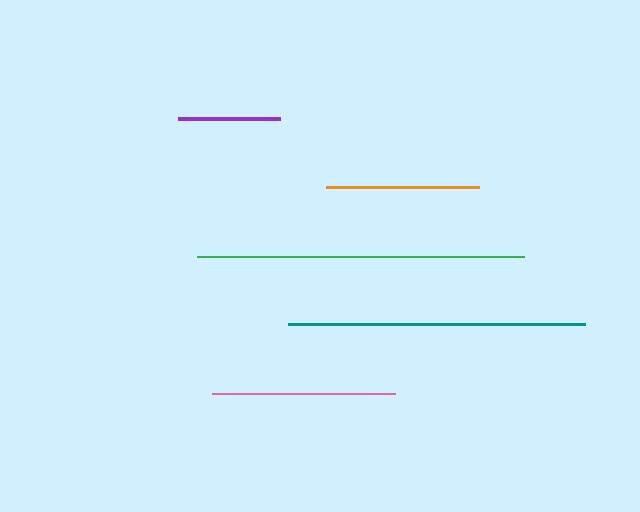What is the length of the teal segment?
The teal segment is approximately 297 pixels long.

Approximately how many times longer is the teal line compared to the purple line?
The teal line is approximately 2.9 times the length of the purple line.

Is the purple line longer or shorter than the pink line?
The pink line is longer than the purple line.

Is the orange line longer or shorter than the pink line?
The pink line is longer than the orange line.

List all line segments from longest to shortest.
From longest to shortest: green, teal, pink, orange, purple.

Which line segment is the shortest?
The purple line is the shortest at approximately 102 pixels.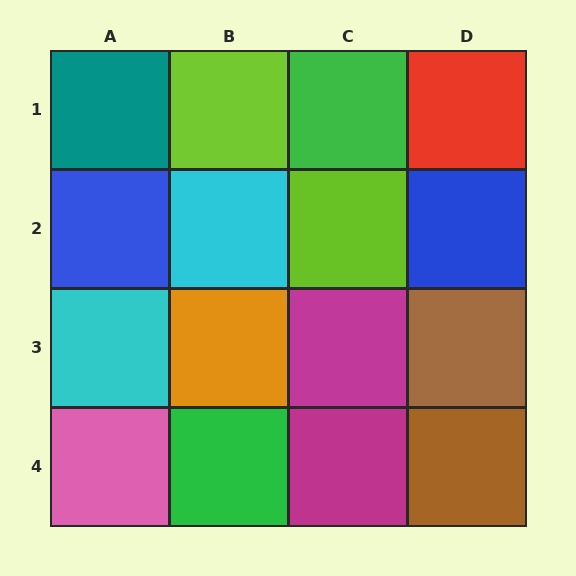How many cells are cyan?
2 cells are cyan.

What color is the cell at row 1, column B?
Lime.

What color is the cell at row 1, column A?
Teal.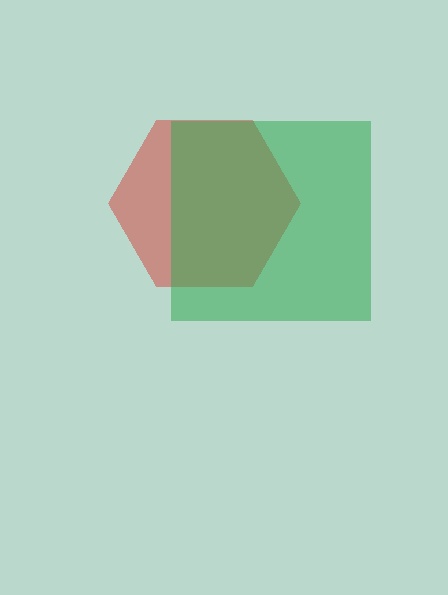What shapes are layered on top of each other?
The layered shapes are: a red hexagon, a green square.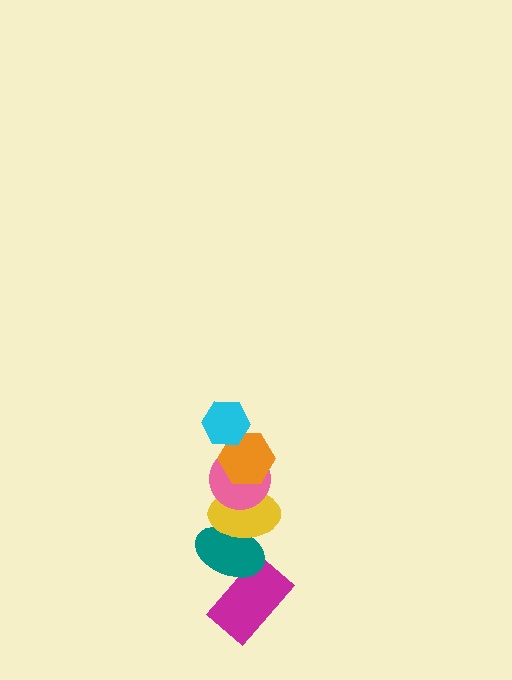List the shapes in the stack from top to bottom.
From top to bottom: the cyan hexagon, the orange hexagon, the pink circle, the yellow ellipse, the teal ellipse, the magenta rectangle.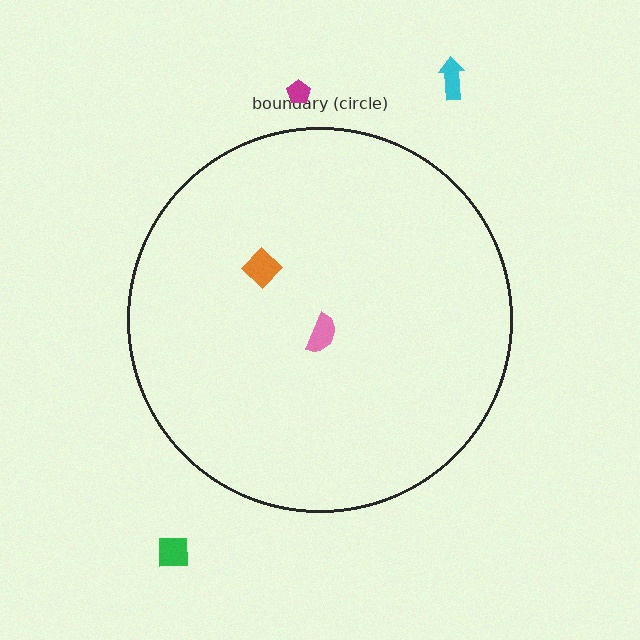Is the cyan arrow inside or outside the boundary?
Outside.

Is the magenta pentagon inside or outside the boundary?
Outside.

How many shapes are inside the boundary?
2 inside, 3 outside.